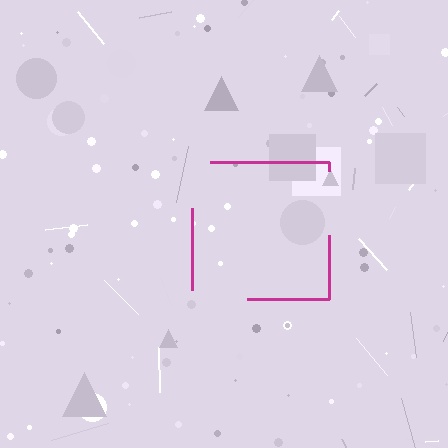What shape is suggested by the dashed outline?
The dashed outline suggests a square.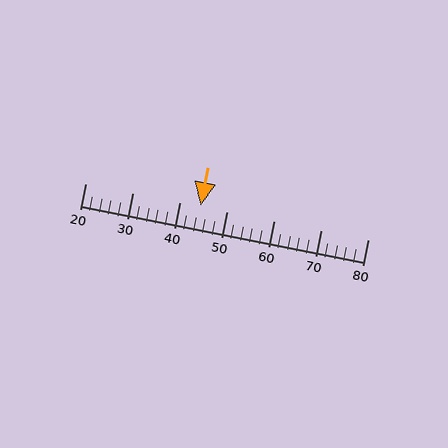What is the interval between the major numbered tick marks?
The major tick marks are spaced 10 units apart.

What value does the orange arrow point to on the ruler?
The orange arrow points to approximately 44.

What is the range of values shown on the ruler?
The ruler shows values from 20 to 80.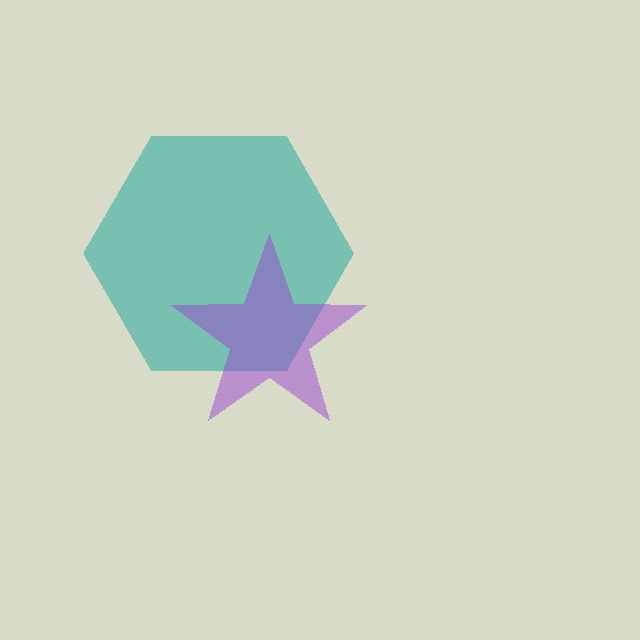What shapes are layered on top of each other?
The layered shapes are: a teal hexagon, a purple star.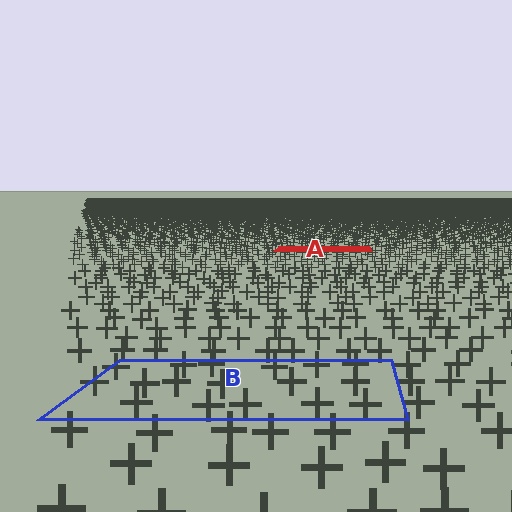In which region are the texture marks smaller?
The texture marks are smaller in region A, because it is farther away.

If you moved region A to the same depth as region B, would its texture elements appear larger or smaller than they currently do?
They would appear larger. At a closer depth, the same texture elements are projected at a bigger on-screen size.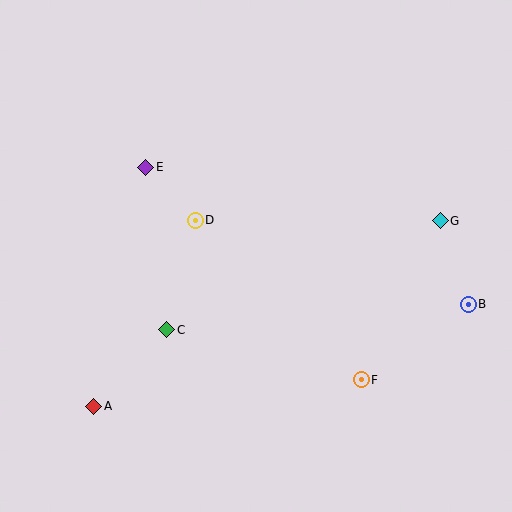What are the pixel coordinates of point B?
Point B is at (468, 304).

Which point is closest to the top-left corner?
Point E is closest to the top-left corner.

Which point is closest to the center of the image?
Point D at (195, 220) is closest to the center.